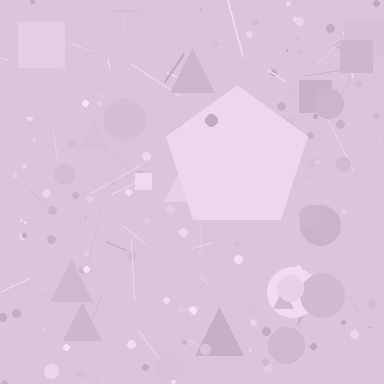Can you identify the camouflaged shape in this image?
The camouflaged shape is a pentagon.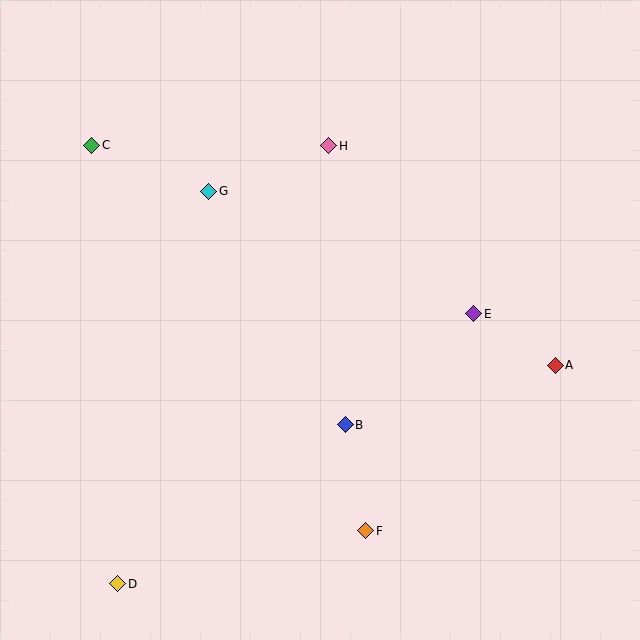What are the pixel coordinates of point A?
Point A is at (555, 365).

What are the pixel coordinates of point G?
Point G is at (209, 191).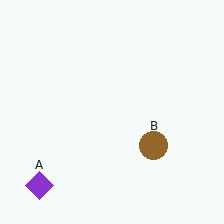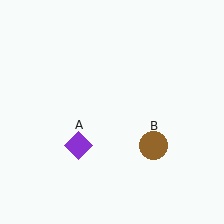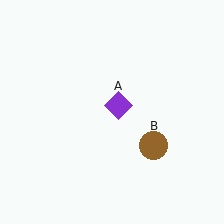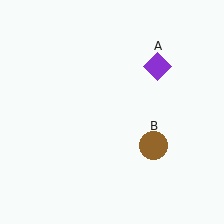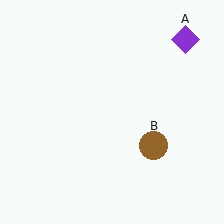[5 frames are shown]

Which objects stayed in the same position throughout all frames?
Brown circle (object B) remained stationary.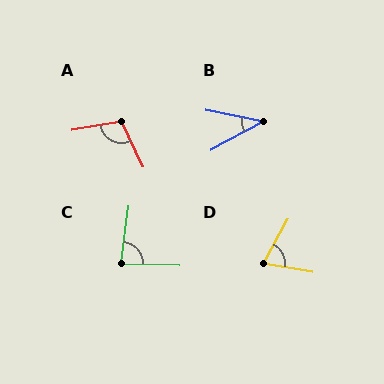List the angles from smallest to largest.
B (40°), D (71°), C (84°), A (105°).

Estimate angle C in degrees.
Approximately 84 degrees.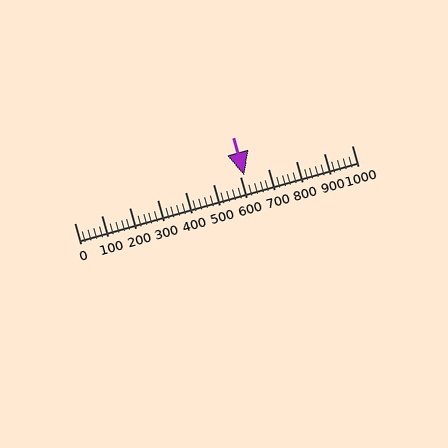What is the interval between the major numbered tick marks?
The major tick marks are spaced 100 units apart.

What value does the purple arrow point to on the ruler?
The purple arrow points to approximately 613.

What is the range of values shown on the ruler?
The ruler shows values from 0 to 1000.